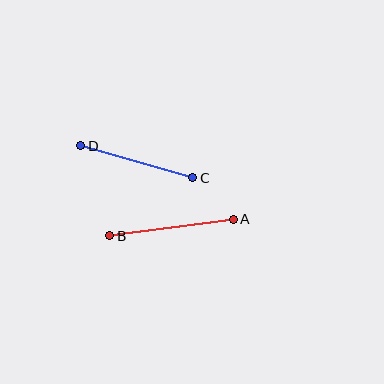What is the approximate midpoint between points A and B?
The midpoint is at approximately (171, 228) pixels.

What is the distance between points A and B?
The distance is approximately 124 pixels.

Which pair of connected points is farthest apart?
Points A and B are farthest apart.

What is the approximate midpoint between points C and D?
The midpoint is at approximately (137, 162) pixels.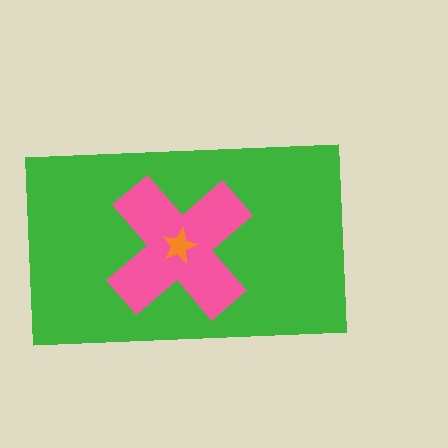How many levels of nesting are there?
3.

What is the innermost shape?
The orange star.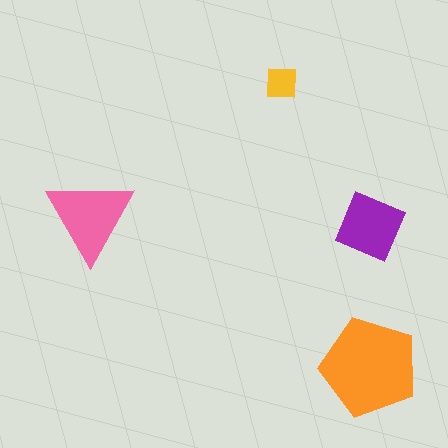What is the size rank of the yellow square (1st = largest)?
4th.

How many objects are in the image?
There are 4 objects in the image.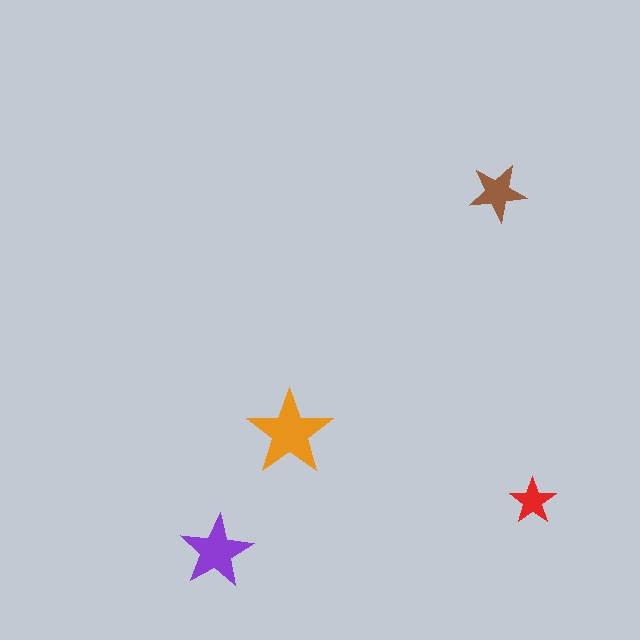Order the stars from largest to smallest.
the orange one, the purple one, the brown one, the red one.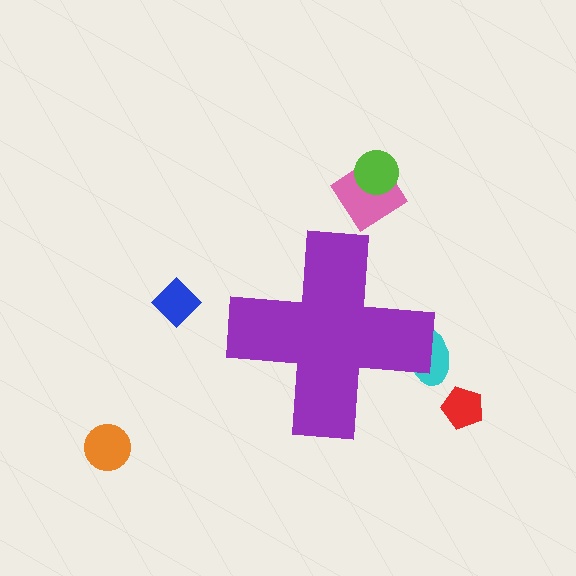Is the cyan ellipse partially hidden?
Yes, the cyan ellipse is partially hidden behind the purple cross.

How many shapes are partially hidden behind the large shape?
1 shape is partially hidden.